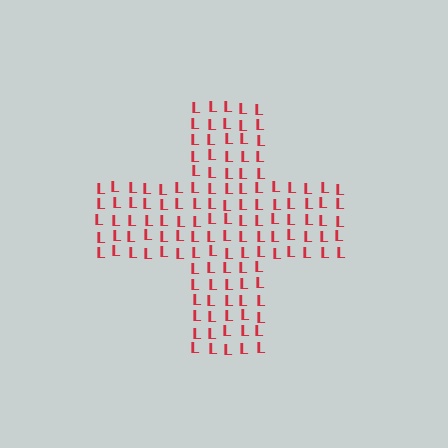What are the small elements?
The small elements are letter L's.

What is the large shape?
The large shape is a cross.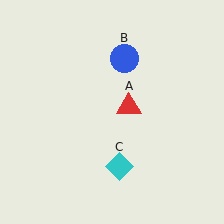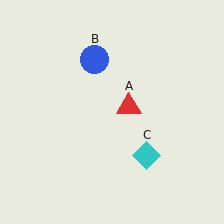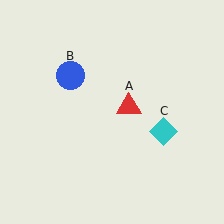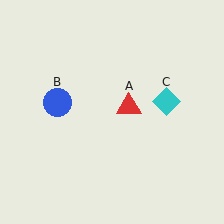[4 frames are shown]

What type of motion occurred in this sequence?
The blue circle (object B), cyan diamond (object C) rotated counterclockwise around the center of the scene.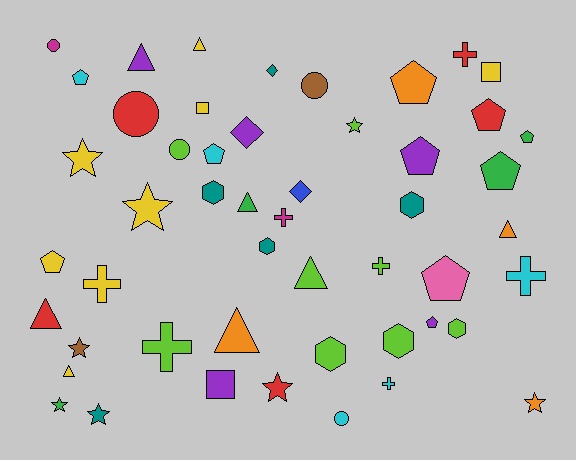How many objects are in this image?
There are 50 objects.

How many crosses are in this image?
There are 7 crosses.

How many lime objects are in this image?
There are 8 lime objects.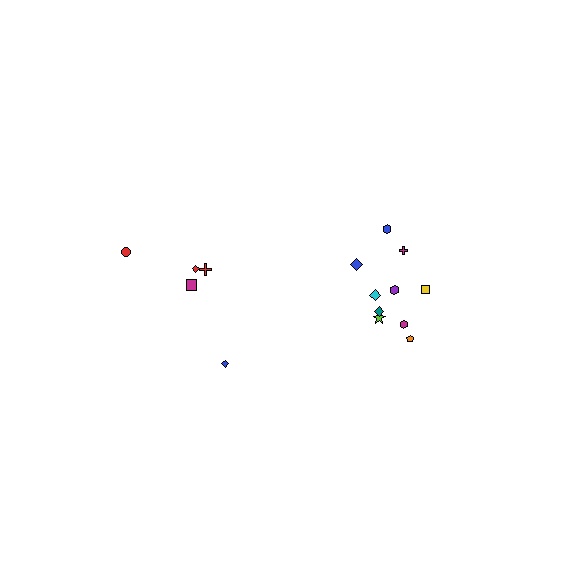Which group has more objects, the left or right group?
The right group.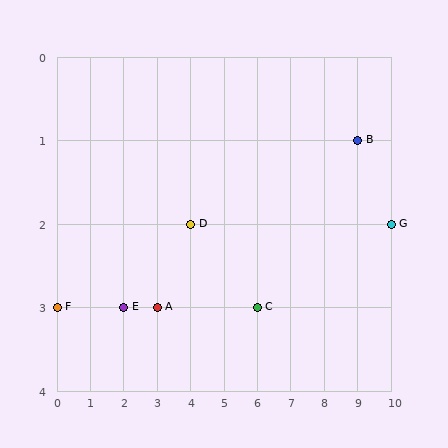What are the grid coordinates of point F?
Point F is at grid coordinates (0, 3).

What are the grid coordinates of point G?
Point G is at grid coordinates (10, 2).